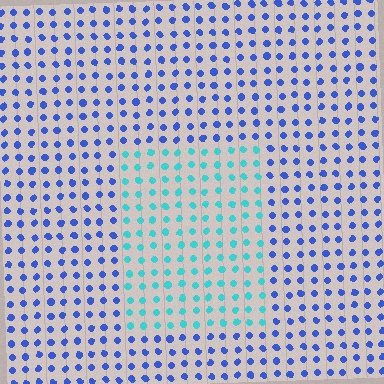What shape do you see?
I see a rectangle.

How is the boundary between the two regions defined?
The boundary is defined purely by a slight shift in hue (about 49 degrees). Spacing, size, and orientation are identical on both sides.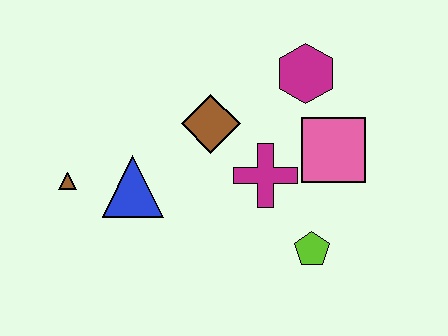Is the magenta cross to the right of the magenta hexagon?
No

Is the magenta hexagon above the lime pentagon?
Yes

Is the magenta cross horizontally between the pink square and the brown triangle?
Yes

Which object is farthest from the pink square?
The brown triangle is farthest from the pink square.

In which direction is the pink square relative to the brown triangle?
The pink square is to the right of the brown triangle.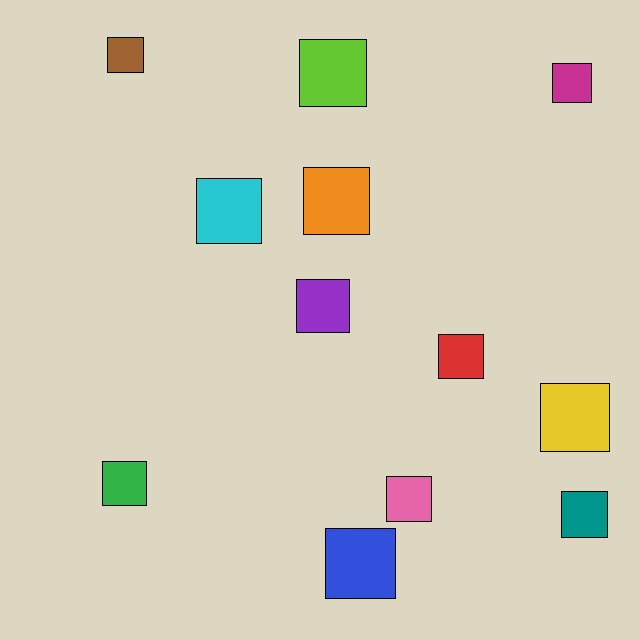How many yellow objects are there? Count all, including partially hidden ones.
There is 1 yellow object.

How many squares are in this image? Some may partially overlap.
There are 12 squares.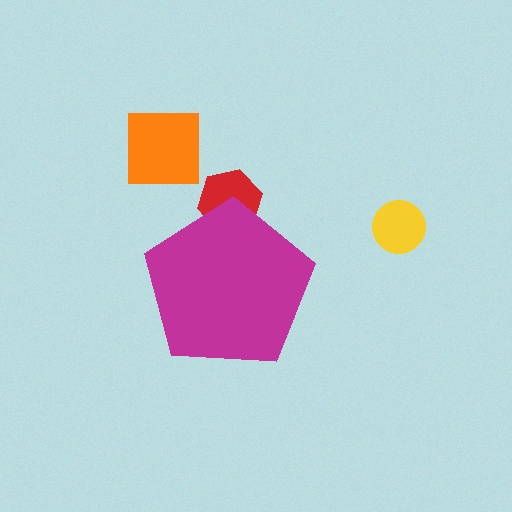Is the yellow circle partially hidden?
No, the yellow circle is fully visible.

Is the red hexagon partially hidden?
Yes, the red hexagon is partially hidden behind the magenta pentagon.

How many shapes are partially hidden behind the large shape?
2 shapes are partially hidden.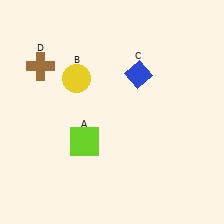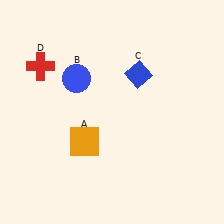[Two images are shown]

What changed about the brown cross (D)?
In Image 1, D is brown. In Image 2, it changed to red.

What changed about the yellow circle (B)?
In Image 1, B is yellow. In Image 2, it changed to blue.